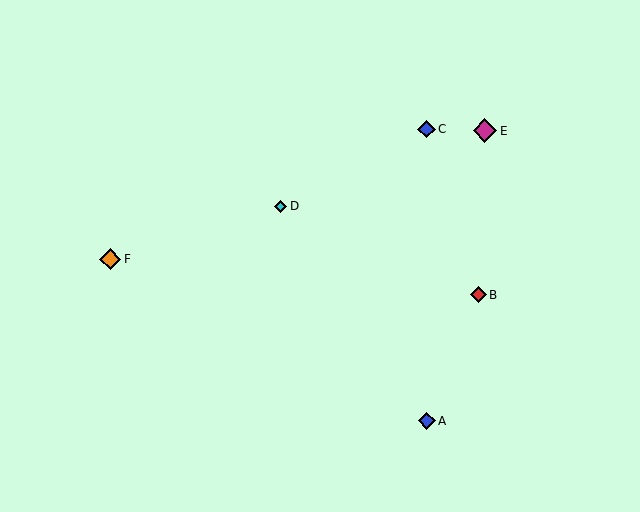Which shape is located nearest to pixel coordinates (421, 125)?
The blue diamond (labeled C) at (426, 129) is nearest to that location.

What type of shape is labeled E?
Shape E is a magenta diamond.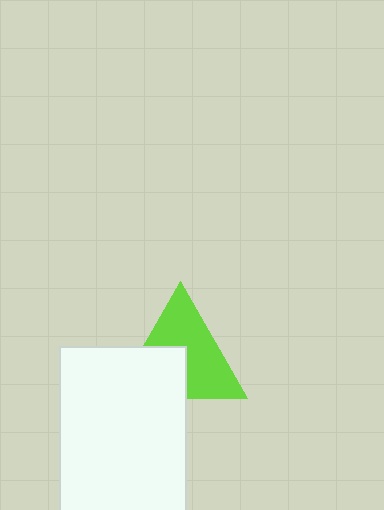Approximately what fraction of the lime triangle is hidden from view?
Roughly 40% of the lime triangle is hidden behind the white rectangle.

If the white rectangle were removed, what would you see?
You would see the complete lime triangle.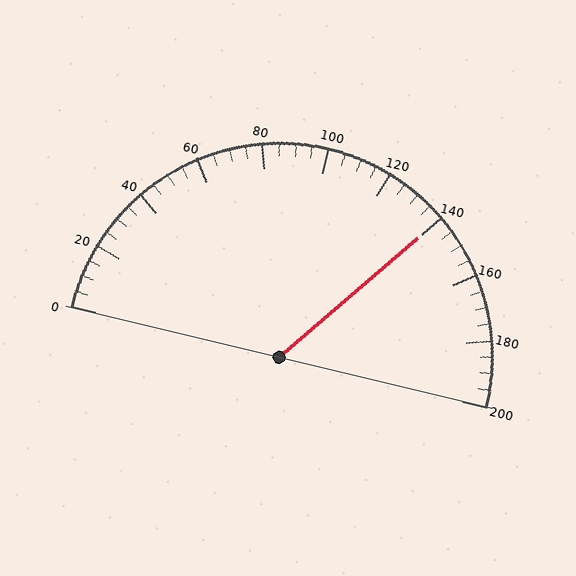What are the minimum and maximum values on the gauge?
The gauge ranges from 0 to 200.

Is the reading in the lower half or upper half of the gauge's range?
The reading is in the upper half of the range (0 to 200).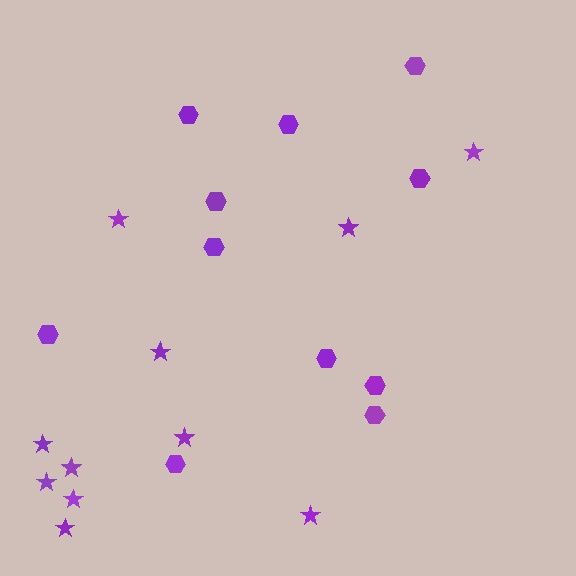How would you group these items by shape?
There are 2 groups: one group of stars (11) and one group of hexagons (11).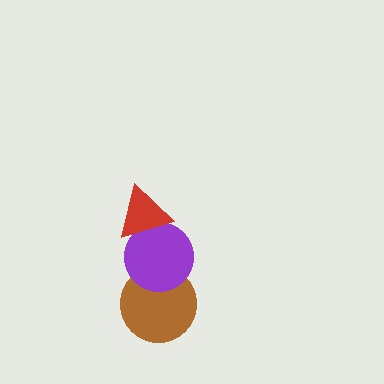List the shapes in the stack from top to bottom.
From top to bottom: the red triangle, the purple circle, the brown circle.